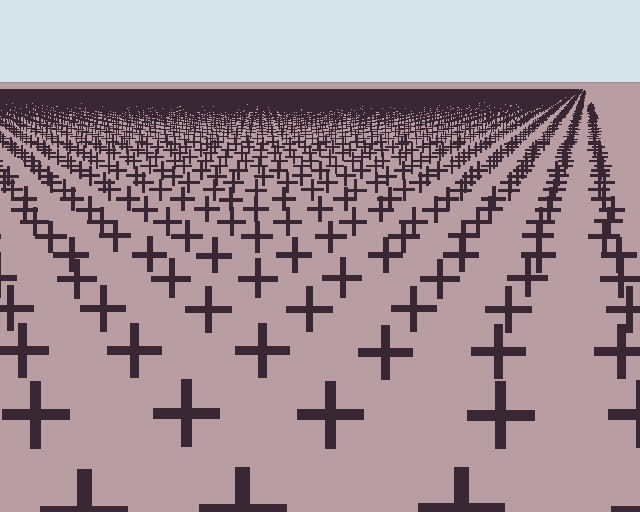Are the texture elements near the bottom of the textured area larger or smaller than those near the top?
Larger. Near the bottom, elements are closer to the viewer and appear at a bigger on-screen size.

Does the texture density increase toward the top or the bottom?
Density increases toward the top.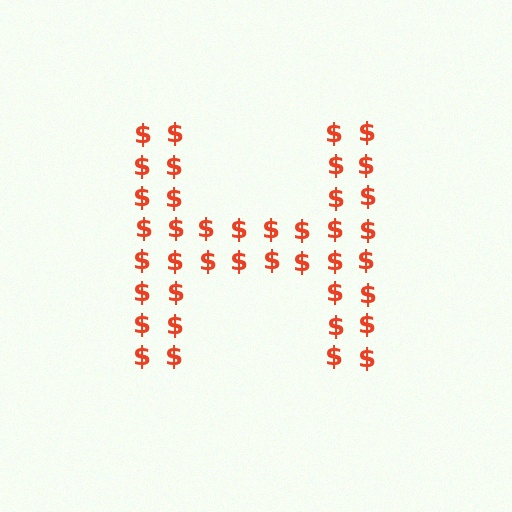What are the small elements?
The small elements are dollar signs.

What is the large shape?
The large shape is the letter H.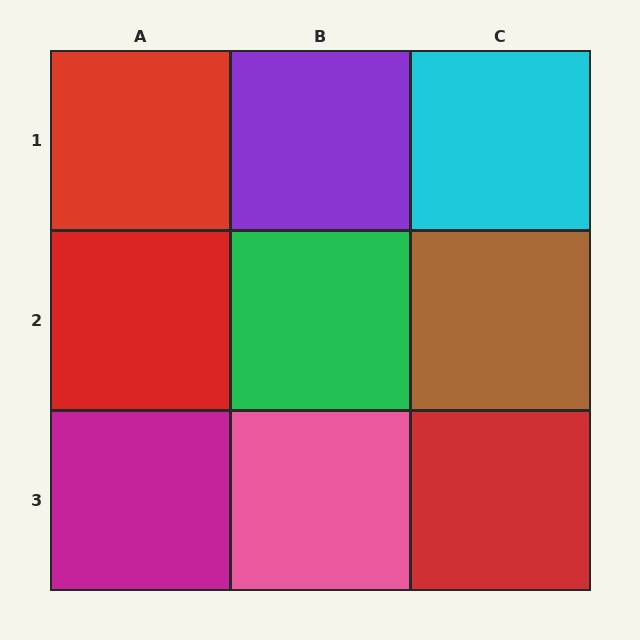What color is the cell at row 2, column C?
Brown.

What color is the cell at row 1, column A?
Red.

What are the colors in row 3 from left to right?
Magenta, pink, red.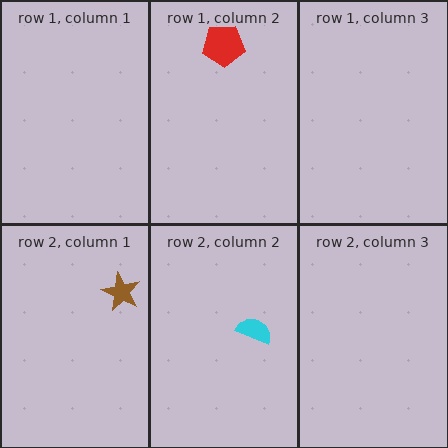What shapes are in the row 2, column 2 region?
The cyan semicircle.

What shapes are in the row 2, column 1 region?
The brown star.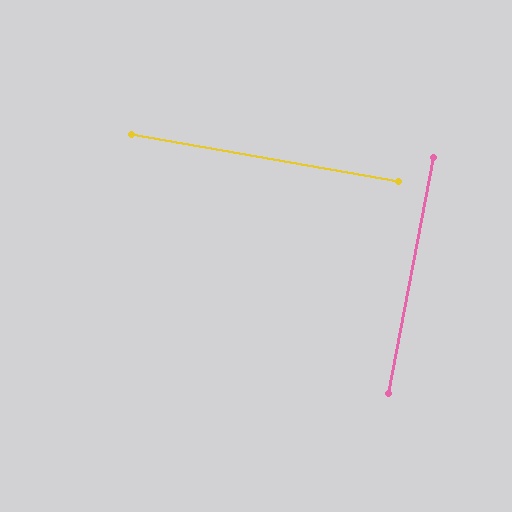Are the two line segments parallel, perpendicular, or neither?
Perpendicular — they meet at approximately 89°.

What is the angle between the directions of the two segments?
Approximately 89 degrees.